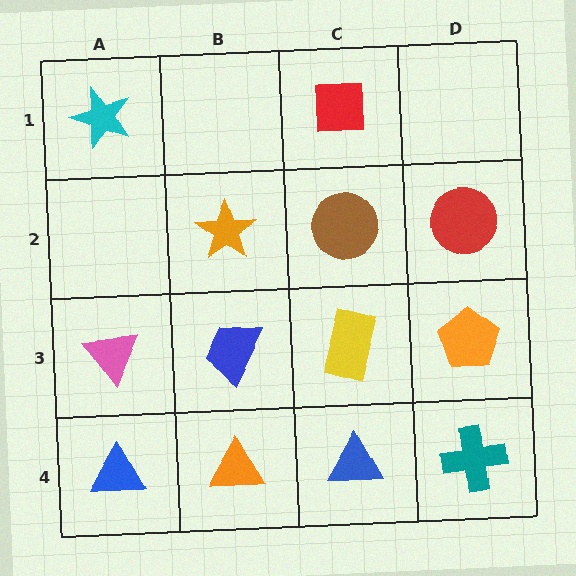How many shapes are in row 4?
4 shapes.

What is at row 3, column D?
An orange pentagon.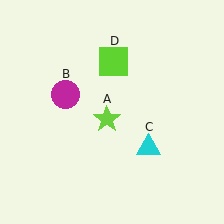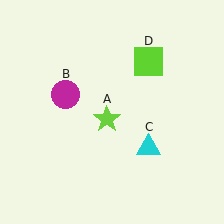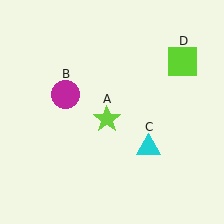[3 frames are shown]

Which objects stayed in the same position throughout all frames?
Lime star (object A) and magenta circle (object B) and cyan triangle (object C) remained stationary.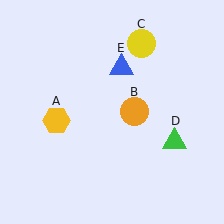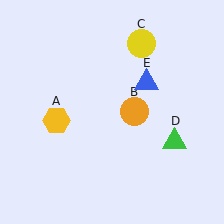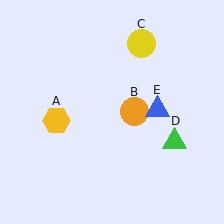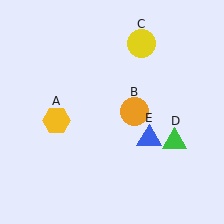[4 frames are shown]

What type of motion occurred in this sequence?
The blue triangle (object E) rotated clockwise around the center of the scene.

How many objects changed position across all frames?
1 object changed position: blue triangle (object E).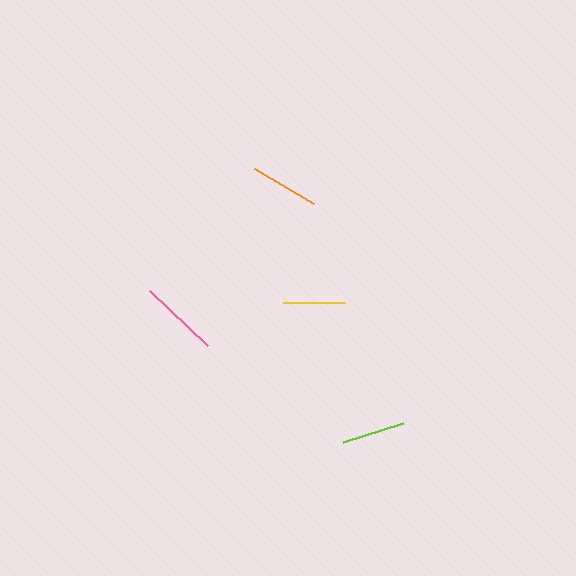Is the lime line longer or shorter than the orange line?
The orange line is longer than the lime line.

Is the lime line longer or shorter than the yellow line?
The lime line is longer than the yellow line.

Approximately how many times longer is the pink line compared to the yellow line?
The pink line is approximately 1.3 times the length of the yellow line.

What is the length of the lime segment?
The lime segment is approximately 63 pixels long.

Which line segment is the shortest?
The yellow line is the shortest at approximately 62 pixels.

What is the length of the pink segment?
The pink segment is approximately 79 pixels long.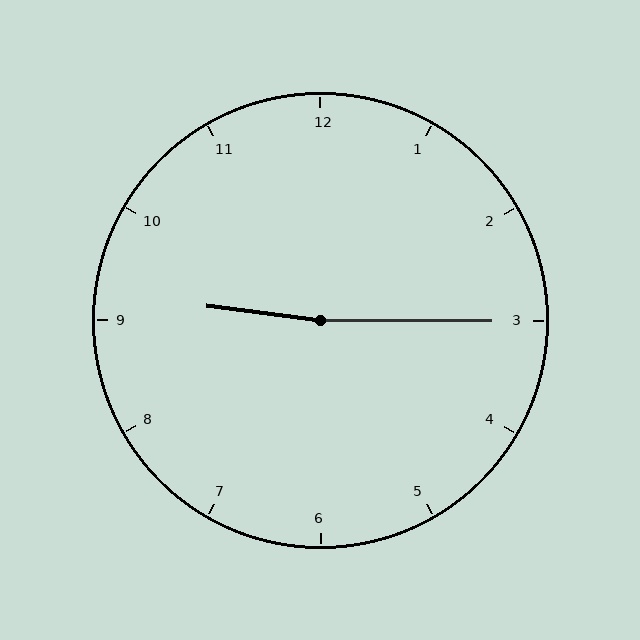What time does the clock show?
9:15.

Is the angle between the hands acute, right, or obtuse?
It is obtuse.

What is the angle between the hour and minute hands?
Approximately 172 degrees.